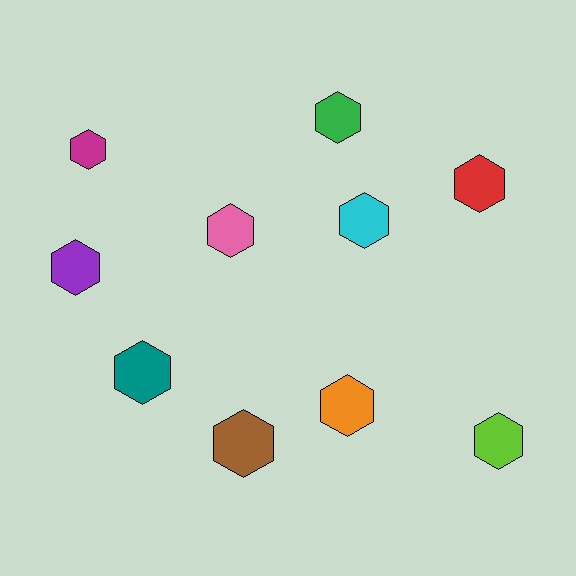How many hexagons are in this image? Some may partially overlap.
There are 10 hexagons.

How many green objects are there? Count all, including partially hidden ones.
There is 1 green object.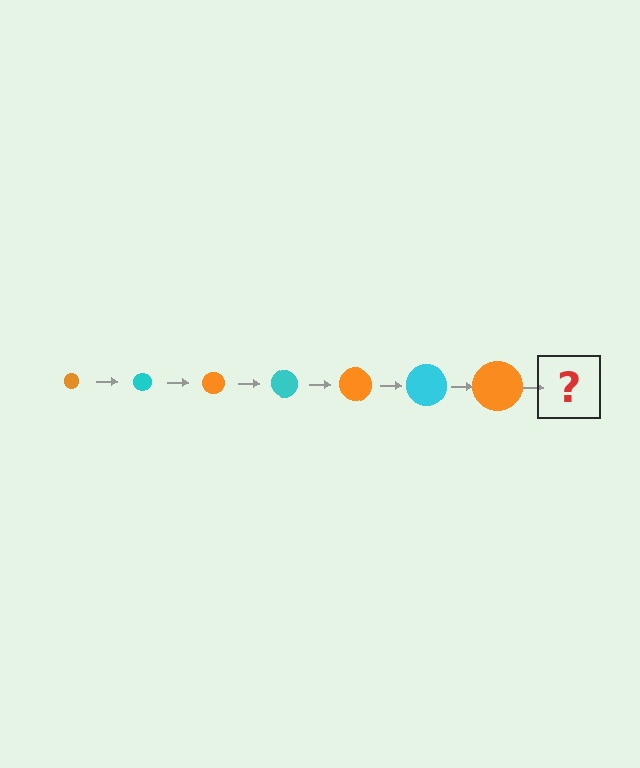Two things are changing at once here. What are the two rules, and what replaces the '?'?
The two rules are that the circle grows larger each step and the color cycles through orange and cyan. The '?' should be a cyan circle, larger than the previous one.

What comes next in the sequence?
The next element should be a cyan circle, larger than the previous one.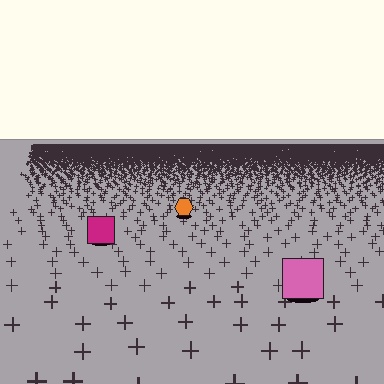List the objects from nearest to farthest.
From nearest to farthest: the pink square, the magenta square, the orange hexagon.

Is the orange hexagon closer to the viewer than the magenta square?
No. The magenta square is closer — you can tell from the texture gradient: the ground texture is coarser near it.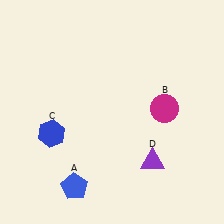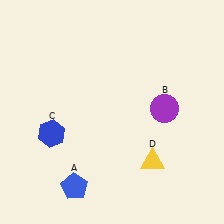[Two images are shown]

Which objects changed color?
B changed from magenta to purple. D changed from purple to yellow.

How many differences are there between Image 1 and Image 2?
There are 2 differences between the two images.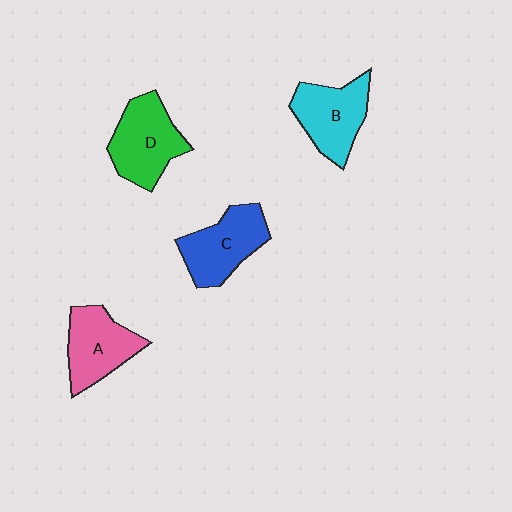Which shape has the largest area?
Shape D (green).